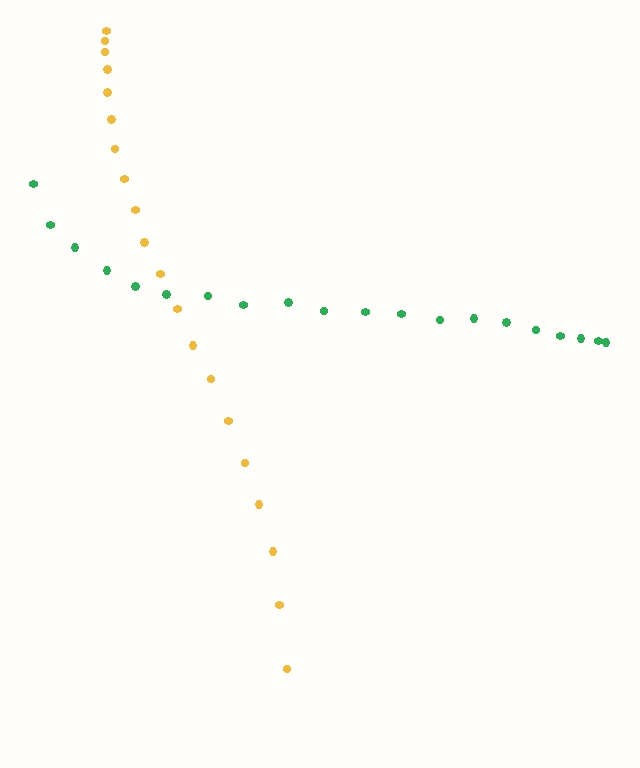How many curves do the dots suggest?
There are 2 distinct paths.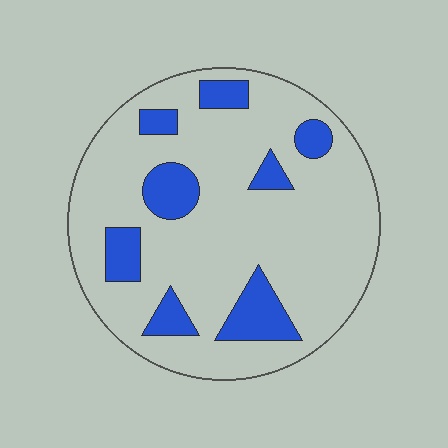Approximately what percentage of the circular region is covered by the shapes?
Approximately 20%.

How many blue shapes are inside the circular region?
8.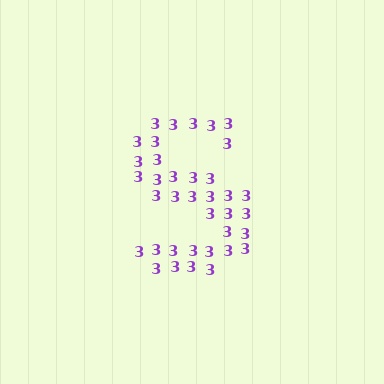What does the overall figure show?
The overall figure shows the letter S.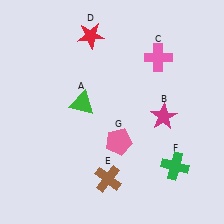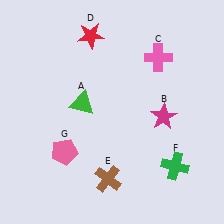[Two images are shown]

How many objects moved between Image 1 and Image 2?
1 object moved between the two images.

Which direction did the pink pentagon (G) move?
The pink pentagon (G) moved left.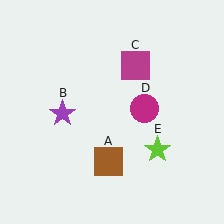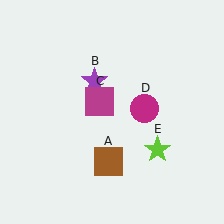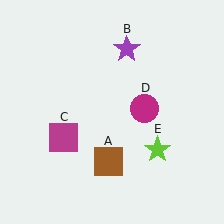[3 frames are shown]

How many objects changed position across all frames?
2 objects changed position: purple star (object B), magenta square (object C).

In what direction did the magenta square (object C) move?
The magenta square (object C) moved down and to the left.